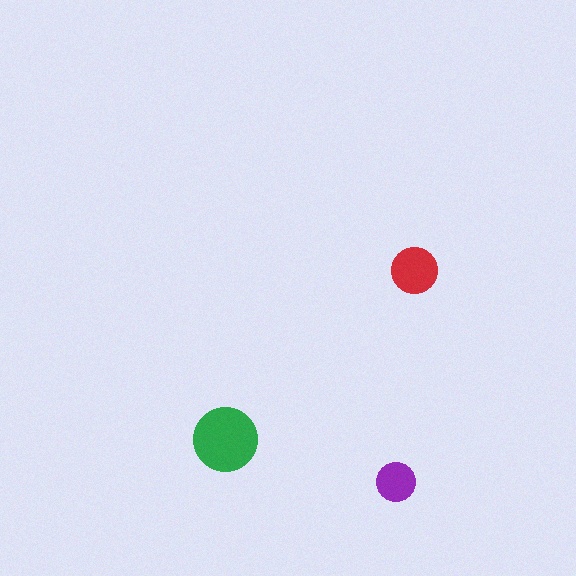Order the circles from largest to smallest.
the green one, the red one, the purple one.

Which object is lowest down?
The purple circle is bottommost.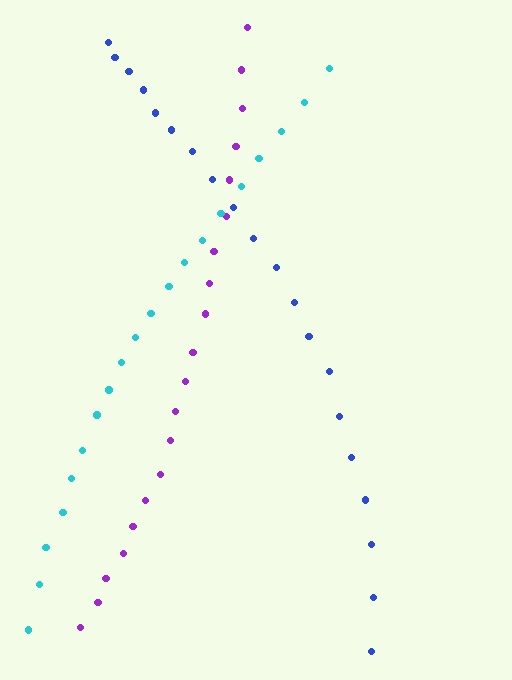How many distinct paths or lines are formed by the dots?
There are 3 distinct paths.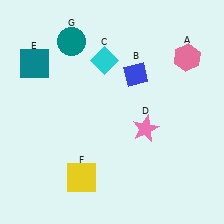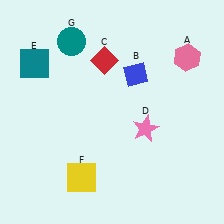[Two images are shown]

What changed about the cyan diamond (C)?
In Image 1, C is cyan. In Image 2, it changed to red.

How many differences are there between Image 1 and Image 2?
There is 1 difference between the two images.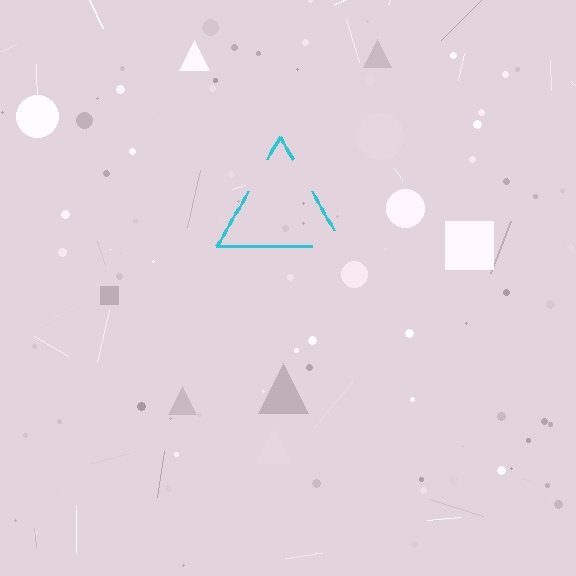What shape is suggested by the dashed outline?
The dashed outline suggests a triangle.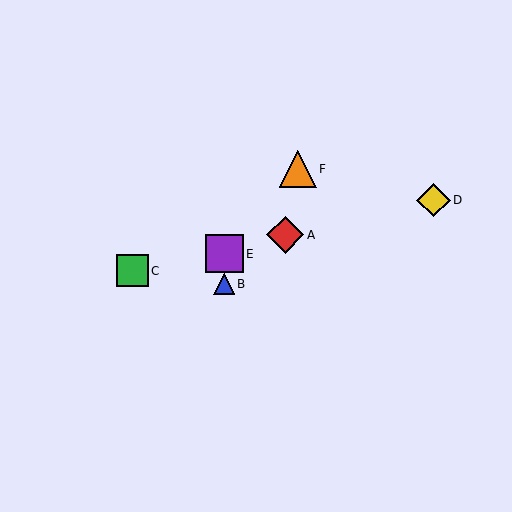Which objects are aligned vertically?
Objects B, E are aligned vertically.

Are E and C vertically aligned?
No, E is at x≈224 and C is at x≈132.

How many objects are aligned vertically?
2 objects (B, E) are aligned vertically.